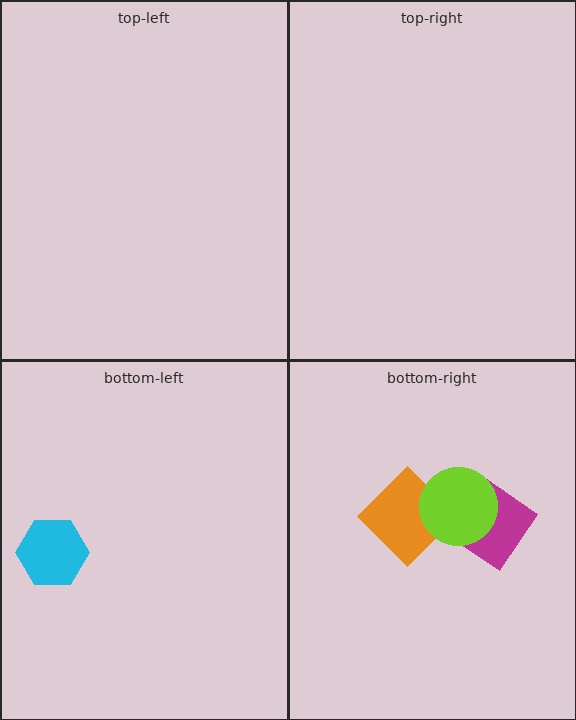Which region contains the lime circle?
The bottom-right region.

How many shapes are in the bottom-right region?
3.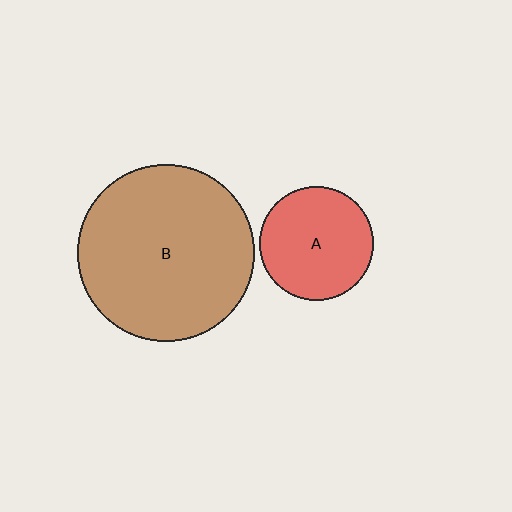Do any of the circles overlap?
No, none of the circles overlap.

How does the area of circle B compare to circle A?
Approximately 2.4 times.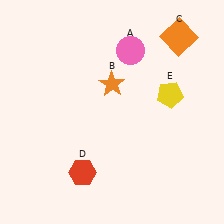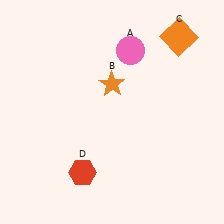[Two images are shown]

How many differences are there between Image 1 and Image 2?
There is 1 difference between the two images.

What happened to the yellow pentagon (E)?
The yellow pentagon (E) was removed in Image 2. It was in the top-right area of Image 1.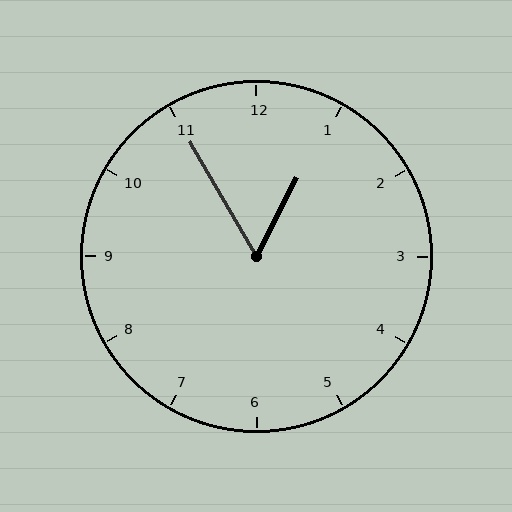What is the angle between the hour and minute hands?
Approximately 58 degrees.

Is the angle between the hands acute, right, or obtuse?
It is acute.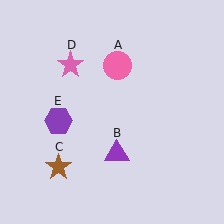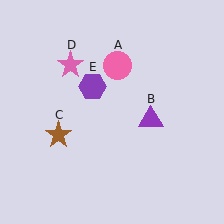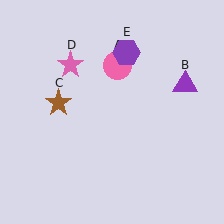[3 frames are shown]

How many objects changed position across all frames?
3 objects changed position: purple triangle (object B), brown star (object C), purple hexagon (object E).